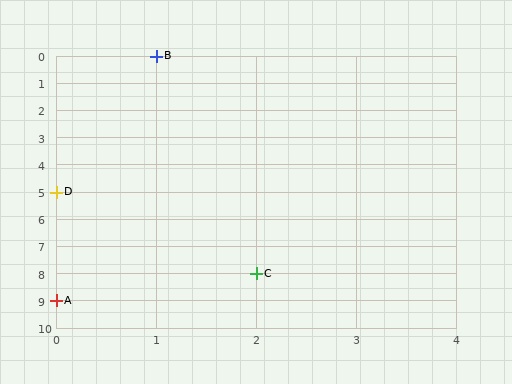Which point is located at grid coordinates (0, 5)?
Point D is at (0, 5).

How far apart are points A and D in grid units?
Points A and D are 4 rows apart.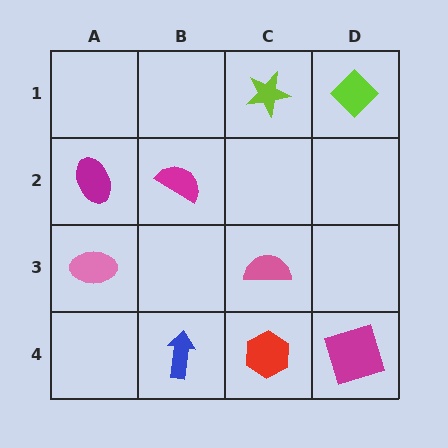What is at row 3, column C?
A pink semicircle.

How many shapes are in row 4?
3 shapes.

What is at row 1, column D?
A lime diamond.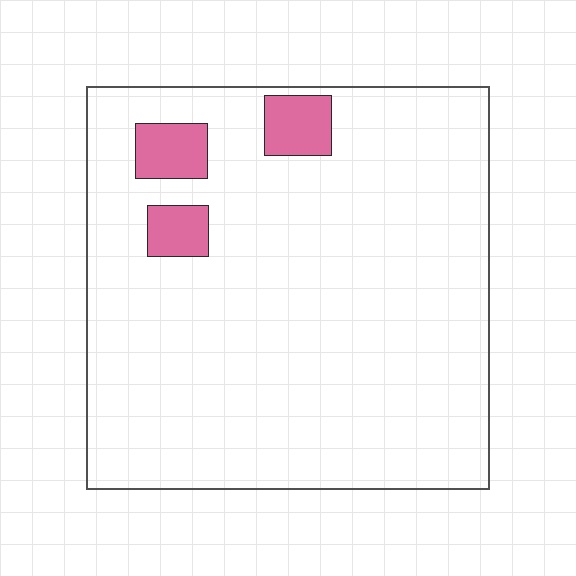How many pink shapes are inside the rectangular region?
3.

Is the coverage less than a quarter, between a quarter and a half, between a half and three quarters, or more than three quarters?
Less than a quarter.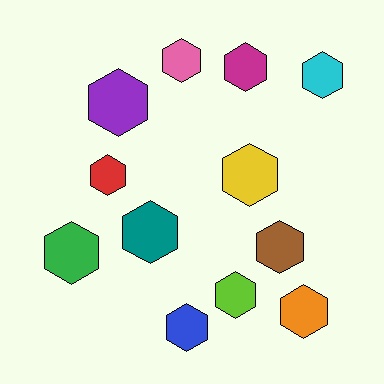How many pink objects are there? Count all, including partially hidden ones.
There is 1 pink object.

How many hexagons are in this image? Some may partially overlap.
There are 12 hexagons.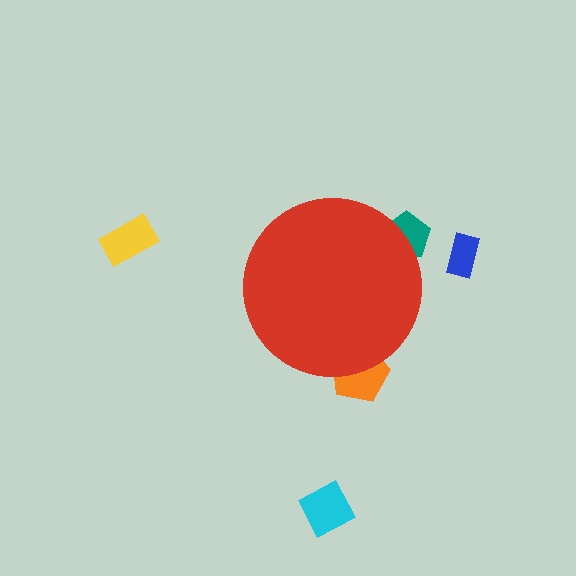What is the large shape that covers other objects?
A red circle.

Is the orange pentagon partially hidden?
Yes, the orange pentagon is partially hidden behind the red circle.